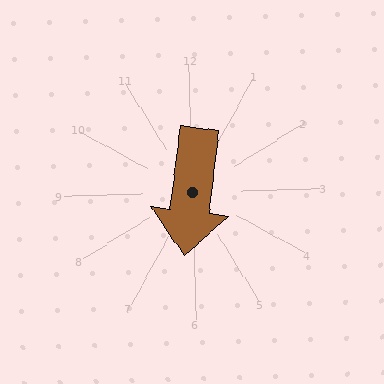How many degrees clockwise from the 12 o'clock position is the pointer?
Approximately 189 degrees.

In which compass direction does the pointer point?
South.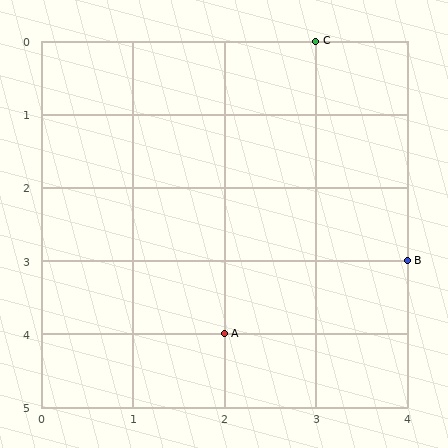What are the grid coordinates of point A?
Point A is at grid coordinates (2, 4).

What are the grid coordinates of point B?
Point B is at grid coordinates (4, 3).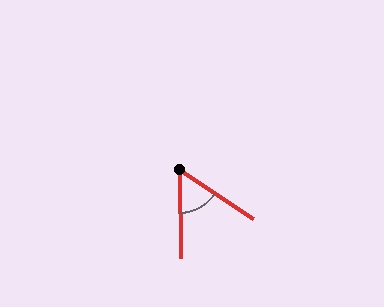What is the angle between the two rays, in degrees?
Approximately 56 degrees.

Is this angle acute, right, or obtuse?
It is acute.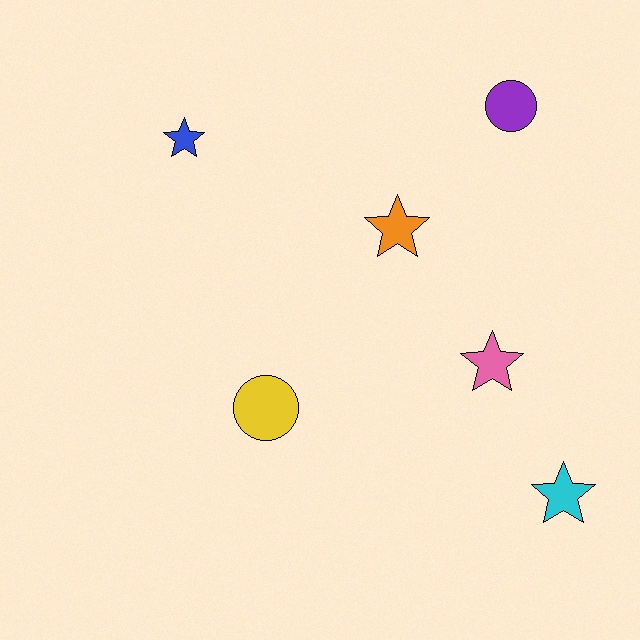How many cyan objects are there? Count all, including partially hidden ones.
There is 1 cyan object.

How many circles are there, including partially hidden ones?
There are 2 circles.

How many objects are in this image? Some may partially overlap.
There are 6 objects.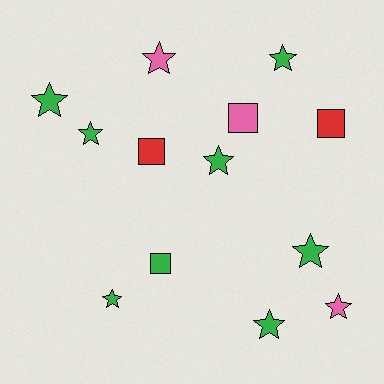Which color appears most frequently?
Green, with 8 objects.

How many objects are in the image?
There are 13 objects.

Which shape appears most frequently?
Star, with 9 objects.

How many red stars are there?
There are no red stars.